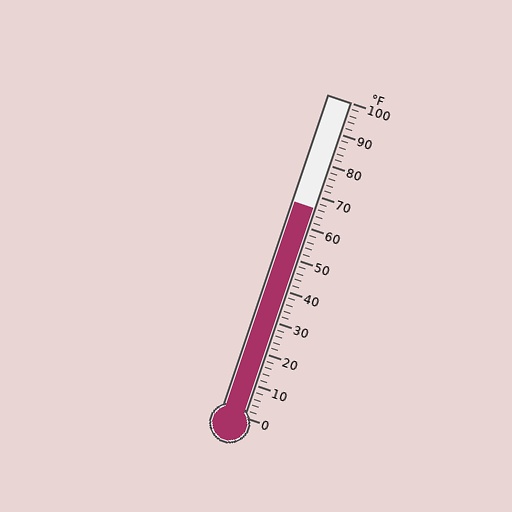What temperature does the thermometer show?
The thermometer shows approximately 66°F.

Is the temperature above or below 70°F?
The temperature is below 70°F.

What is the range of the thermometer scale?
The thermometer scale ranges from 0°F to 100°F.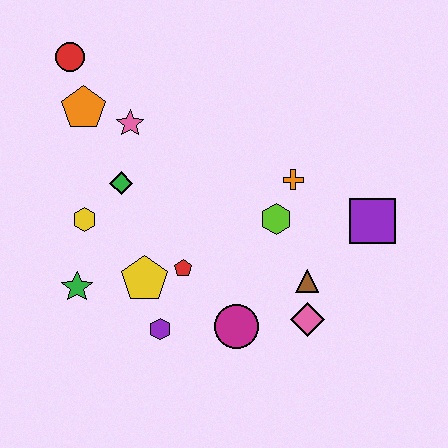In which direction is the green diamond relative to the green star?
The green diamond is above the green star.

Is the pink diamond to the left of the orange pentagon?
No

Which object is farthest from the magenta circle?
The red circle is farthest from the magenta circle.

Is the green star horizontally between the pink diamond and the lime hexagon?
No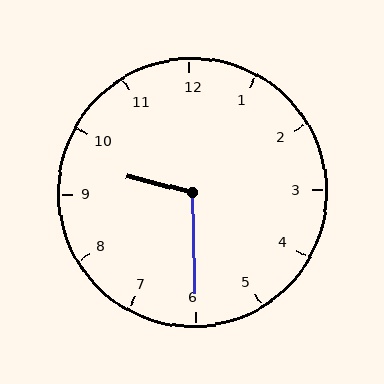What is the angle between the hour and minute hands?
Approximately 105 degrees.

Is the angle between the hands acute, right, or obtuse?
It is obtuse.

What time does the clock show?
9:30.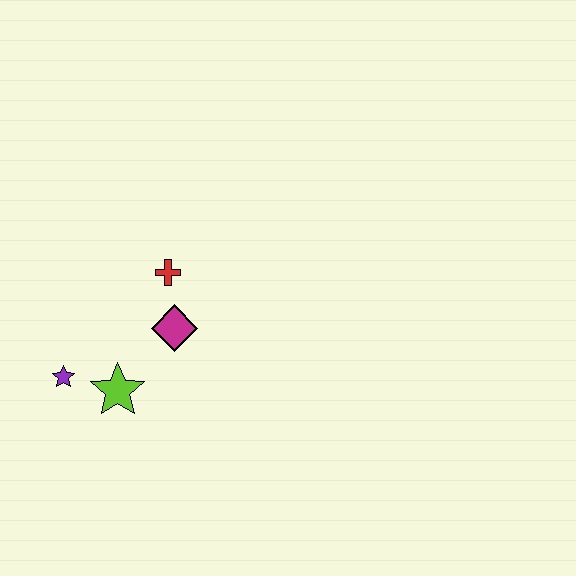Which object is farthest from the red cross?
The purple star is farthest from the red cross.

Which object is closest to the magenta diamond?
The red cross is closest to the magenta diamond.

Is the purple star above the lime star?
Yes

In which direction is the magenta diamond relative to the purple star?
The magenta diamond is to the right of the purple star.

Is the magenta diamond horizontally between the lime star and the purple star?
No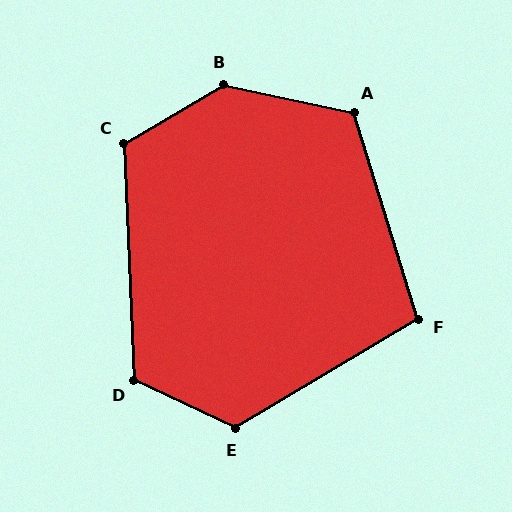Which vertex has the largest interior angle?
B, at approximately 138 degrees.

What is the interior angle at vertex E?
Approximately 123 degrees (obtuse).